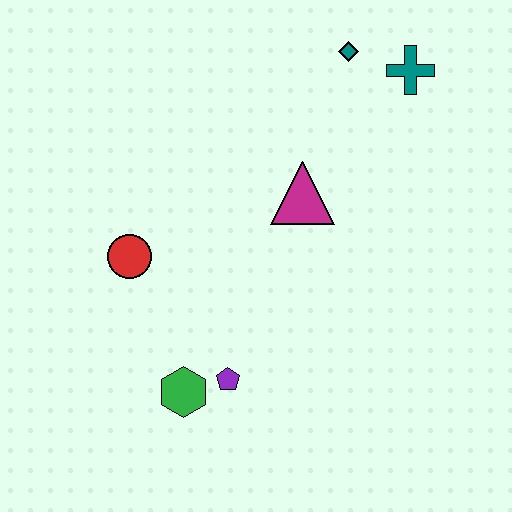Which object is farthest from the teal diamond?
The green hexagon is farthest from the teal diamond.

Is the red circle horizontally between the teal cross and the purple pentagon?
No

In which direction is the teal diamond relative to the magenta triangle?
The teal diamond is above the magenta triangle.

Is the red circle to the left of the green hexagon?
Yes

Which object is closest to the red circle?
The green hexagon is closest to the red circle.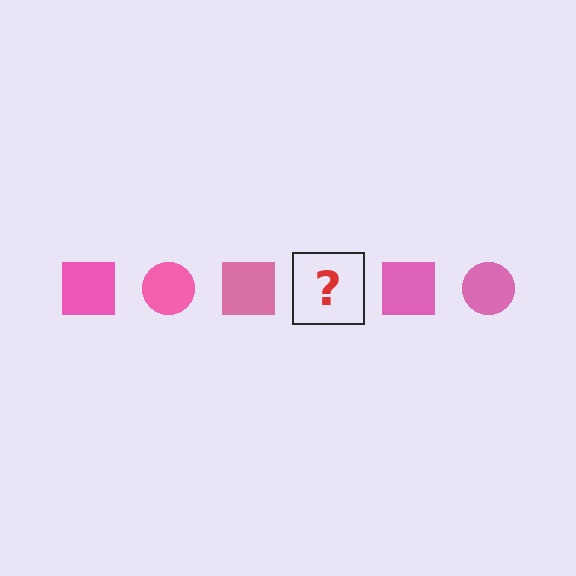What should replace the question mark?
The question mark should be replaced with a pink circle.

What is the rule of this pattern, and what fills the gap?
The rule is that the pattern cycles through square, circle shapes in pink. The gap should be filled with a pink circle.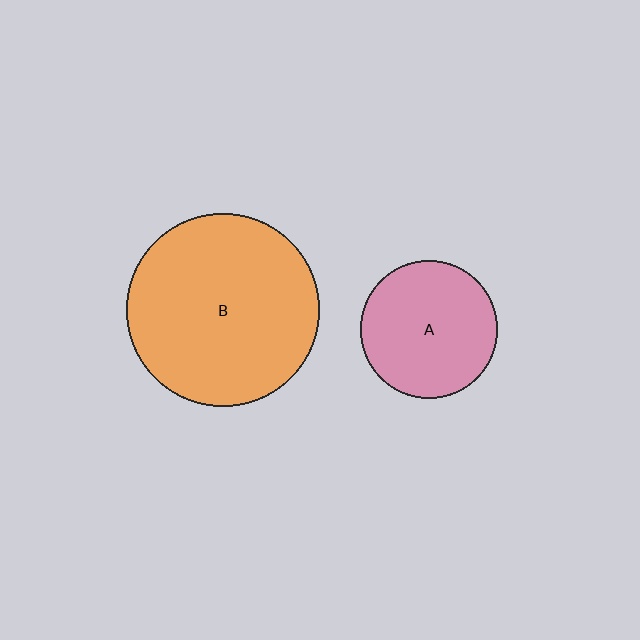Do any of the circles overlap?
No, none of the circles overlap.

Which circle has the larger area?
Circle B (orange).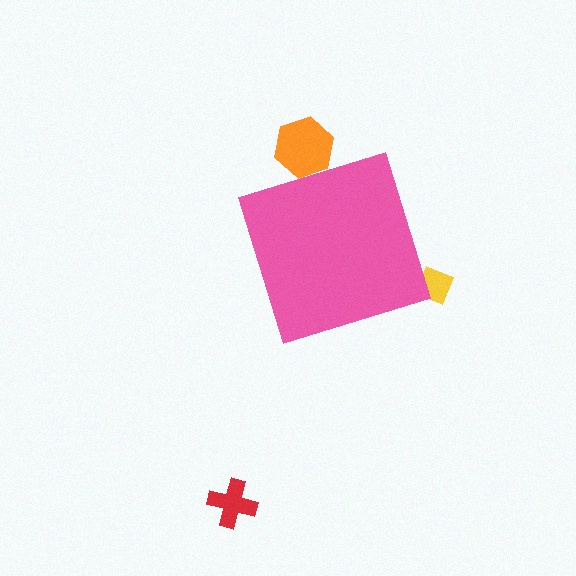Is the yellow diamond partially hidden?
Yes, the yellow diamond is partially hidden behind the pink diamond.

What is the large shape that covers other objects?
A pink diamond.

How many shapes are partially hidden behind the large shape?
2 shapes are partially hidden.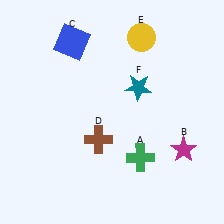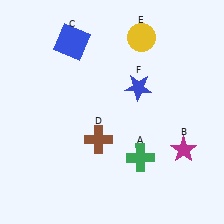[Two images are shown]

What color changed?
The star (F) changed from teal in Image 1 to blue in Image 2.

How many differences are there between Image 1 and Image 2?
There is 1 difference between the two images.